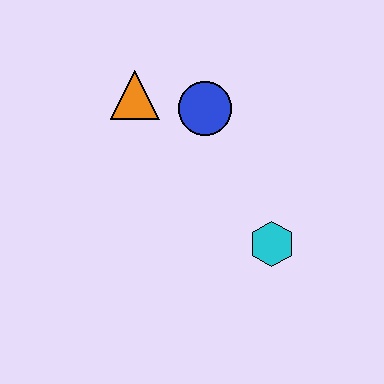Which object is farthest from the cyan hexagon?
The orange triangle is farthest from the cyan hexagon.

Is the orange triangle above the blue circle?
Yes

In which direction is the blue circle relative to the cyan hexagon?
The blue circle is above the cyan hexagon.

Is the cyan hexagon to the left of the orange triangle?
No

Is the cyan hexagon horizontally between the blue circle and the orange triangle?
No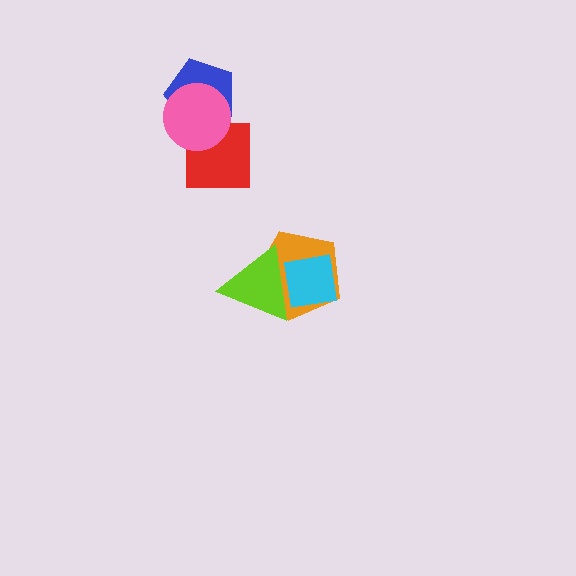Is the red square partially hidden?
Yes, it is partially covered by another shape.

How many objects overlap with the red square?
1 object overlaps with the red square.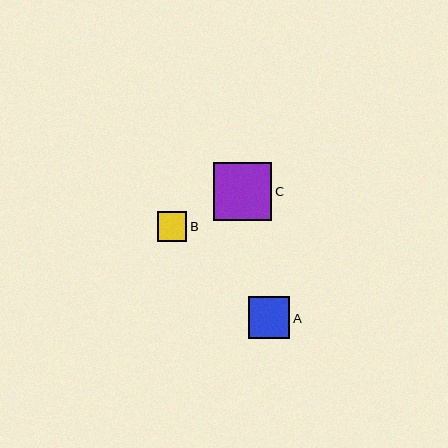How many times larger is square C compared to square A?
Square C is approximately 1.4 times the size of square A.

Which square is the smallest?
Square B is the smallest with a size of approximately 30 pixels.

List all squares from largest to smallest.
From largest to smallest: C, A, B.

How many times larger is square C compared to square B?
Square C is approximately 2.0 times the size of square B.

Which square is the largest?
Square C is the largest with a size of approximately 59 pixels.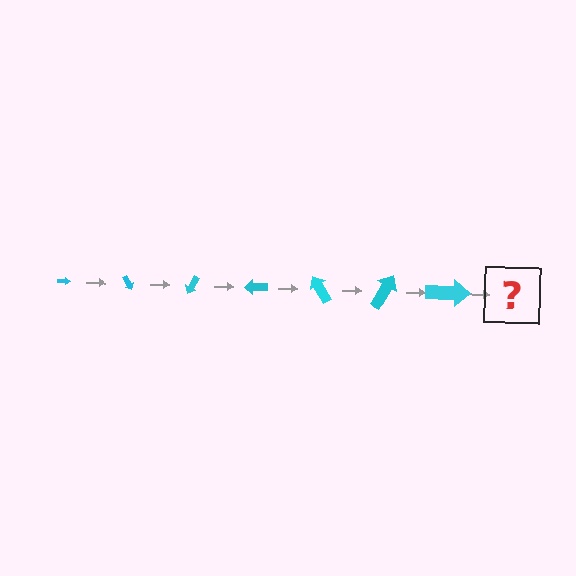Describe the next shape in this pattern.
It should be an arrow, larger than the previous one and rotated 420 degrees from the start.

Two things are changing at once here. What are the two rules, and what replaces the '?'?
The two rules are that the arrow grows larger each step and it rotates 60 degrees each step. The '?' should be an arrow, larger than the previous one and rotated 420 degrees from the start.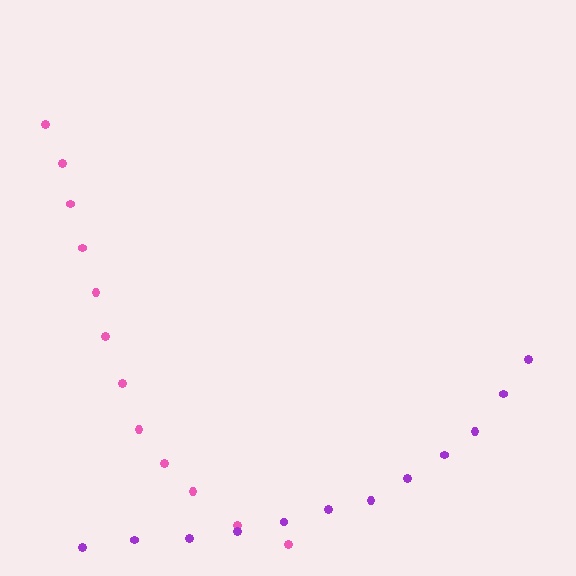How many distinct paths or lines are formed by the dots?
There are 2 distinct paths.